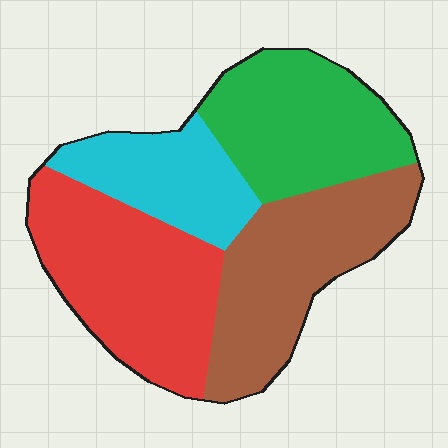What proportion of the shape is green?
Green takes up about one quarter (1/4) of the shape.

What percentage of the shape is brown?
Brown takes up between a quarter and a half of the shape.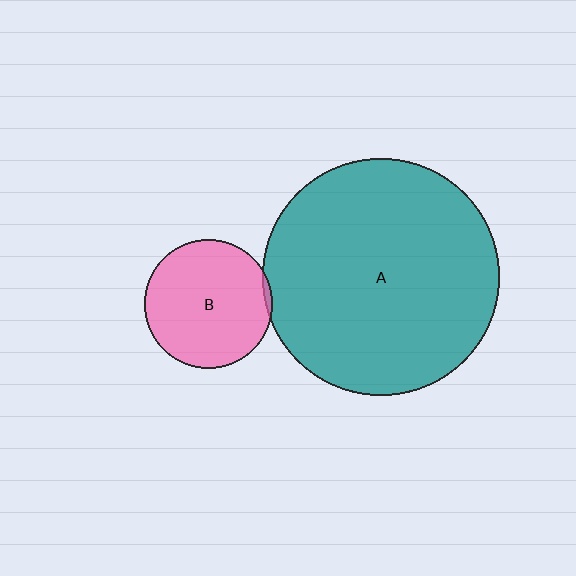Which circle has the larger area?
Circle A (teal).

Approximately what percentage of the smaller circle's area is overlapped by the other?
Approximately 5%.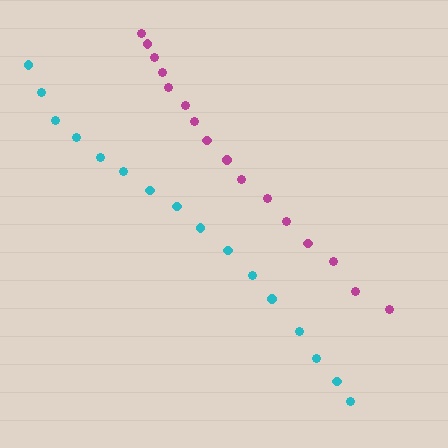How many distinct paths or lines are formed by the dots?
There are 2 distinct paths.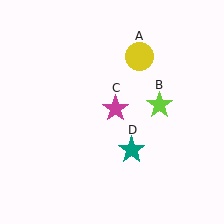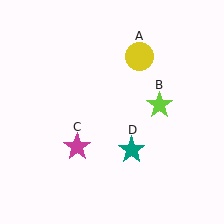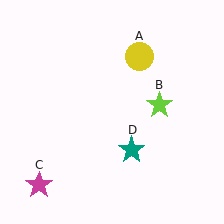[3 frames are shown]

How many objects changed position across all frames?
1 object changed position: magenta star (object C).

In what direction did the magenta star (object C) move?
The magenta star (object C) moved down and to the left.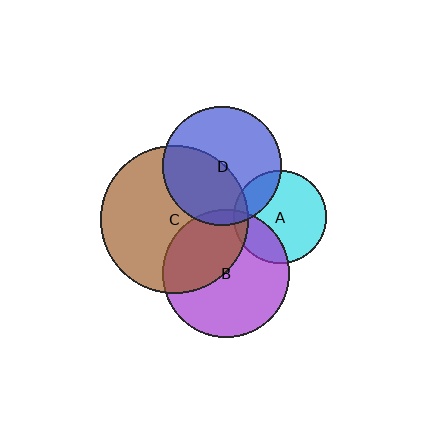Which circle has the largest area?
Circle C (brown).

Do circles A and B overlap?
Yes.